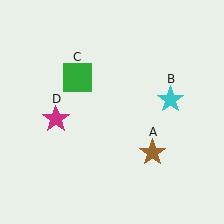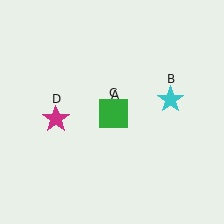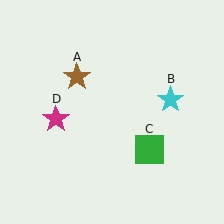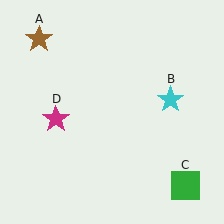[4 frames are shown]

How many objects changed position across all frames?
2 objects changed position: brown star (object A), green square (object C).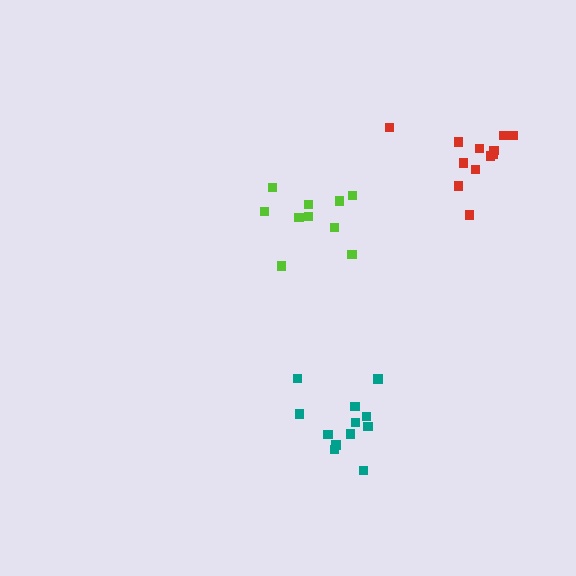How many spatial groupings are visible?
There are 3 spatial groupings.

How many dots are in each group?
Group 1: 12 dots, Group 2: 12 dots, Group 3: 10 dots (34 total).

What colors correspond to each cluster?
The clusters are colored: teal, red, lime.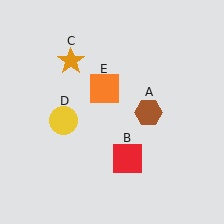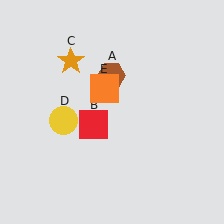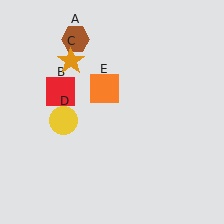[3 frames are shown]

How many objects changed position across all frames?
2 objects changed position: brown hexagon (object A), red square (object B).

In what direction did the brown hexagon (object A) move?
The brown hexagon (object A) moved up and to the left.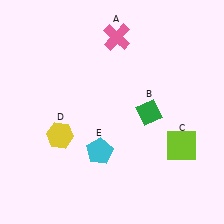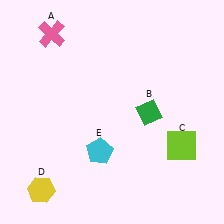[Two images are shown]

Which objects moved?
The objects that moved are: the pink cross (A), the yellow hexagon (D).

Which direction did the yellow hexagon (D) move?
The yellow hexagon (D) moved down.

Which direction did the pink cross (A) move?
The pink cross (A) moved left.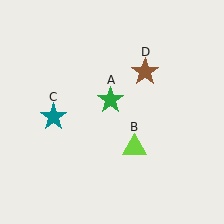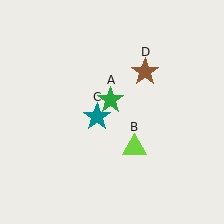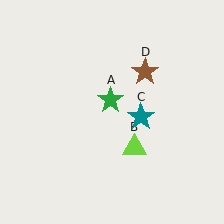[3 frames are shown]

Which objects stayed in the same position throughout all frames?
Green star (object A) and lime triangle (object B) and brown star (object D) remained stationary.